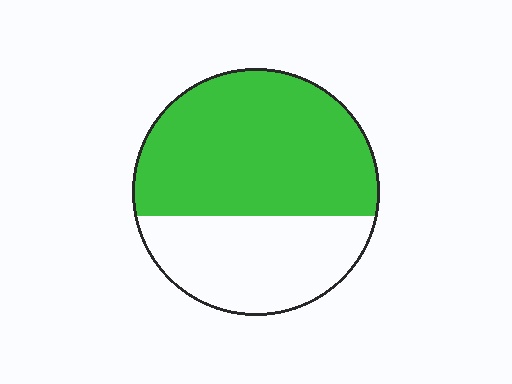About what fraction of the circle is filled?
About five eighths (5/8).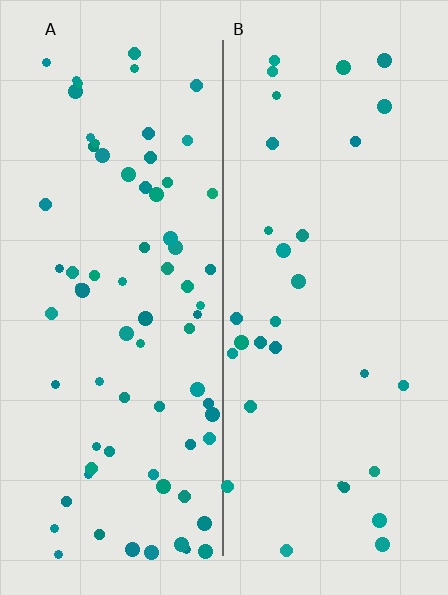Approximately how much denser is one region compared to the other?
Approximately 2.4× — region A over region B.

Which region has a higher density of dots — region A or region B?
A (the left).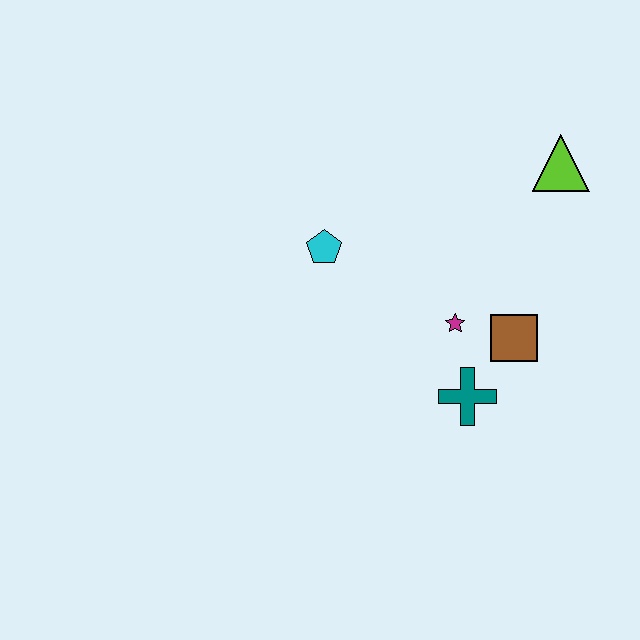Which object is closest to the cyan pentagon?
The magenta star is closest to the cyan pentagon.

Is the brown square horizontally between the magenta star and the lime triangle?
Yes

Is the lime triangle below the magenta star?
No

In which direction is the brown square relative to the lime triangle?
The brown square is below the lime triangle.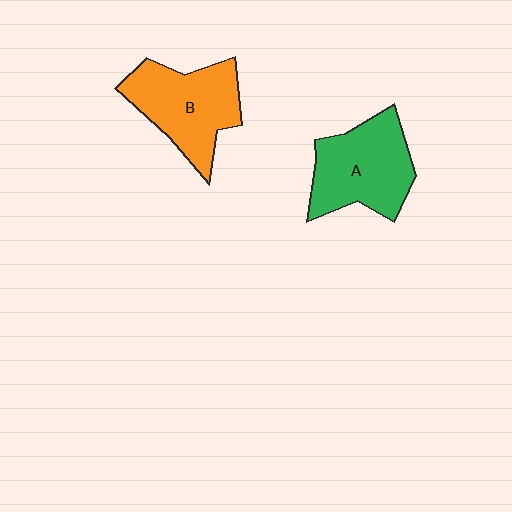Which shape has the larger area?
Shape A (green).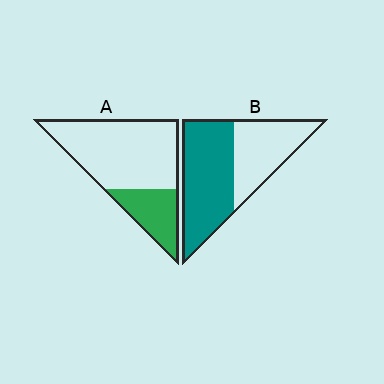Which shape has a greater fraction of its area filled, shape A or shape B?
Shape B.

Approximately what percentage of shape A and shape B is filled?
A is approximately 25% and B is approximately 60%.